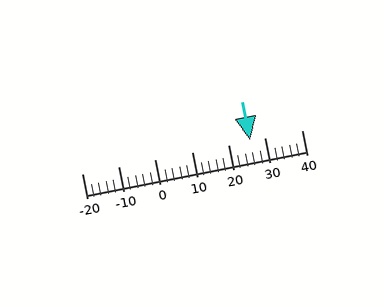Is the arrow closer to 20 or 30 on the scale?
The arrow is closer to 30.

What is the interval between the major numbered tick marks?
The major tick marks are spaced 10 units apart.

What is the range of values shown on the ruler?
The ruler shows values from -20 to 40.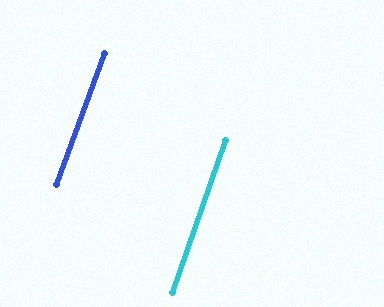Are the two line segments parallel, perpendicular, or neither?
Parallel — their directions differ by only 0.9°.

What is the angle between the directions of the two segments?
Approximately 1 degree.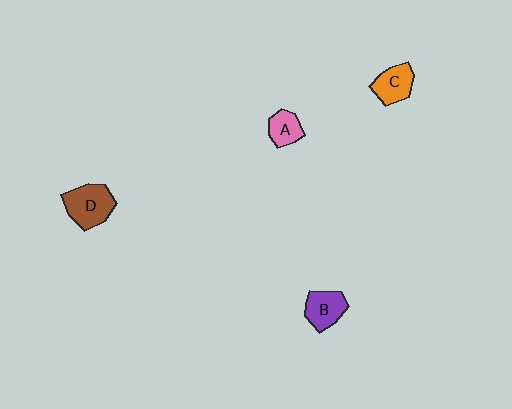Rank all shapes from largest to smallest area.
From largest to smallest: D (brown), B (purple), C (orange), A (pink).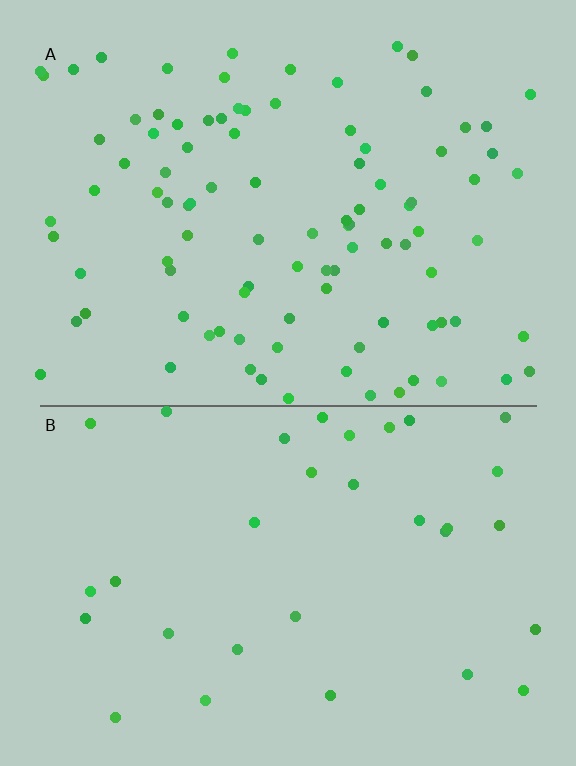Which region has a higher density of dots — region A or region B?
A (the top).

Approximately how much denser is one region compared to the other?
Approximately 3.0× — region A over region B.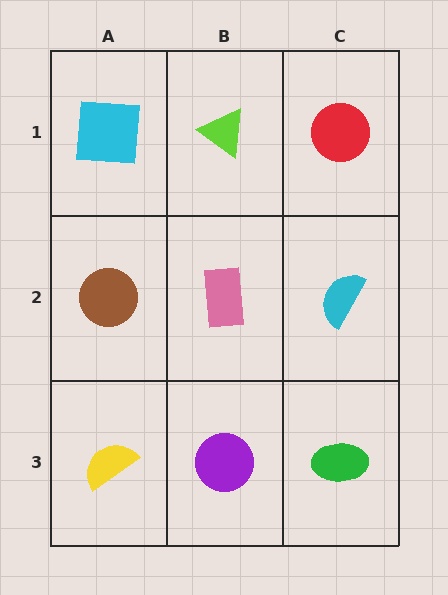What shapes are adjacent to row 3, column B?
A pink rectangle (row 2, column B), a yellow semicircle (row 3, column A), a green ellipse (row 3, column C).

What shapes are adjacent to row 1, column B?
A pink rectangle (row 2, column B), a cyan square (row 1, column A), a red circle (row 1, column C).